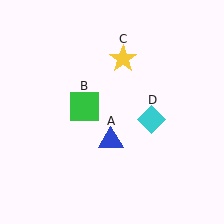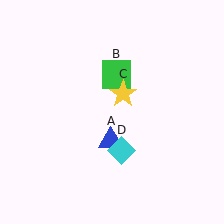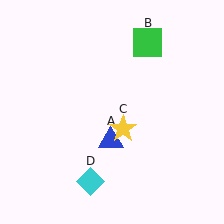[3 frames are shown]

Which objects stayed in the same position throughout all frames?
Blue triangle (object A) remained stationary.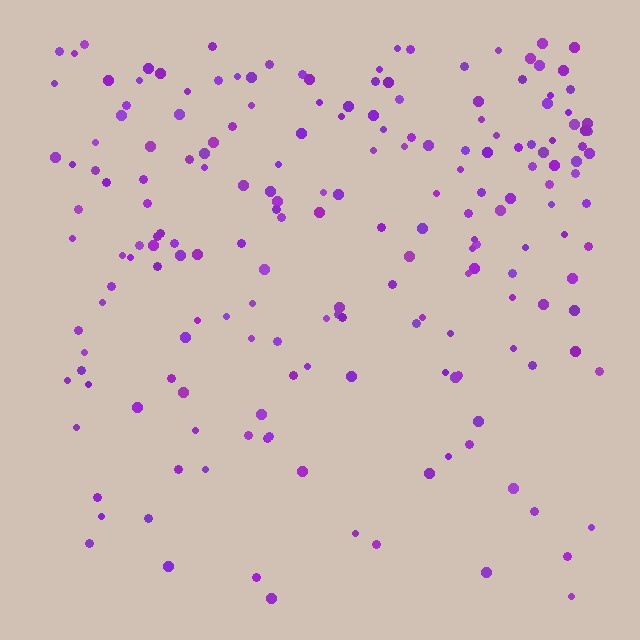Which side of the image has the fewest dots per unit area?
The bottom.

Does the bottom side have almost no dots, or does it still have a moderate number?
Still a moderate number, just noticeably fewer than the top.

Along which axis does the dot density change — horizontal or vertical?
Vertical.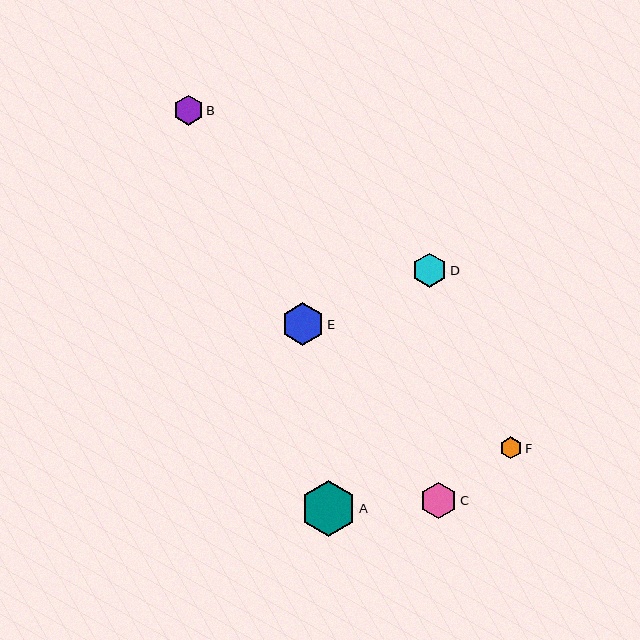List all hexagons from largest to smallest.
From largest to smallest: A, E, C, D, B, F.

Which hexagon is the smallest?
Hexagon F is the smallest with a size of approximately 22 pixels.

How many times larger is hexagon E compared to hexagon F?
Hexagon E is approximately 1.9 times the size of hexagon F.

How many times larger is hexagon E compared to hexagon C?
Hexagon E is approximately 1.2 times the size of hexagon C.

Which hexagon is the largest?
Hexagon A is the largest with a size of approximately 56 pixels.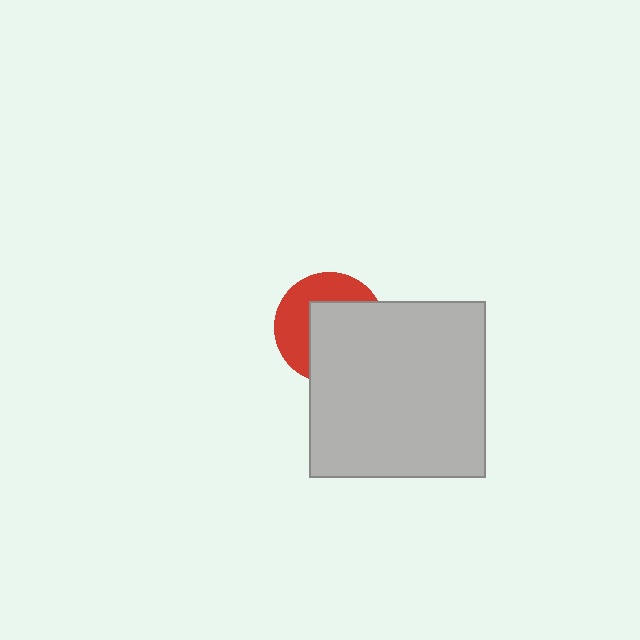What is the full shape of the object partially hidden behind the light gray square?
The partially hidden object is a red circle.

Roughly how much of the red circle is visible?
A small part of it is visible (roughly 44%).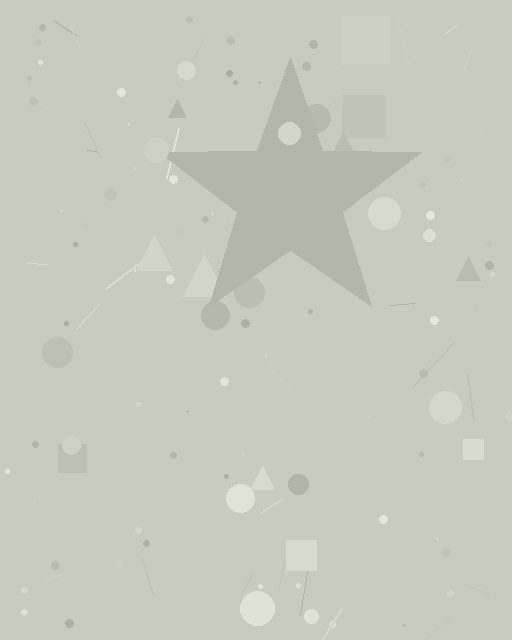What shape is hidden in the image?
A star is hidden in the image.